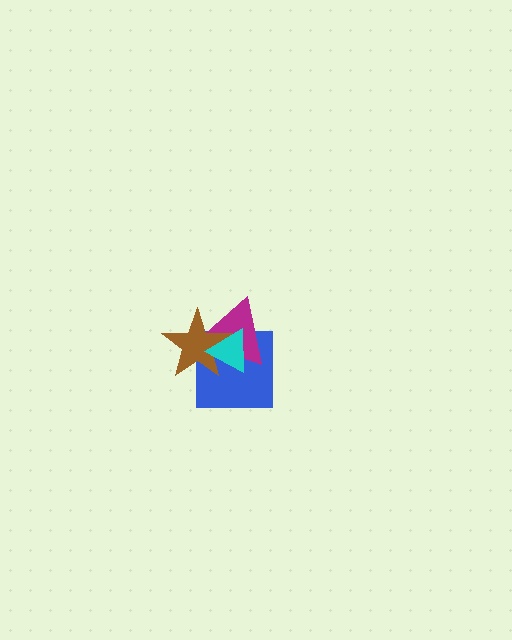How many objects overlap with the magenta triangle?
3 objects overlap with the magenta triangle.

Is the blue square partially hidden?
Yes, it is partially covered by another shape.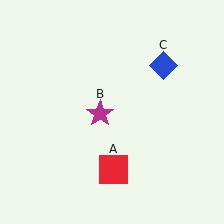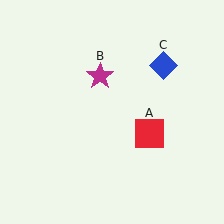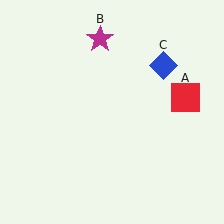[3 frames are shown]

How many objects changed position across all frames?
2 objects changed position: red square (object A), magenta star (object B).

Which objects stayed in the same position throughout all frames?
Blue diamond (object C) remained stationary.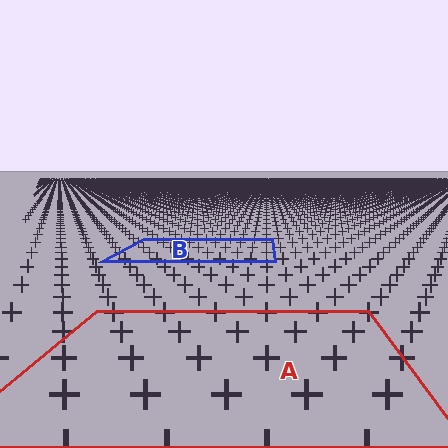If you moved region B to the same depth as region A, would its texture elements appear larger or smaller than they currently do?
They would appear larger. At a closer depth, the same texture elements are projected at a bigger on-screen size.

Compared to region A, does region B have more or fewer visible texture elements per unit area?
Region B has more texture elements per unit area — they are packed more densely because it is farther away.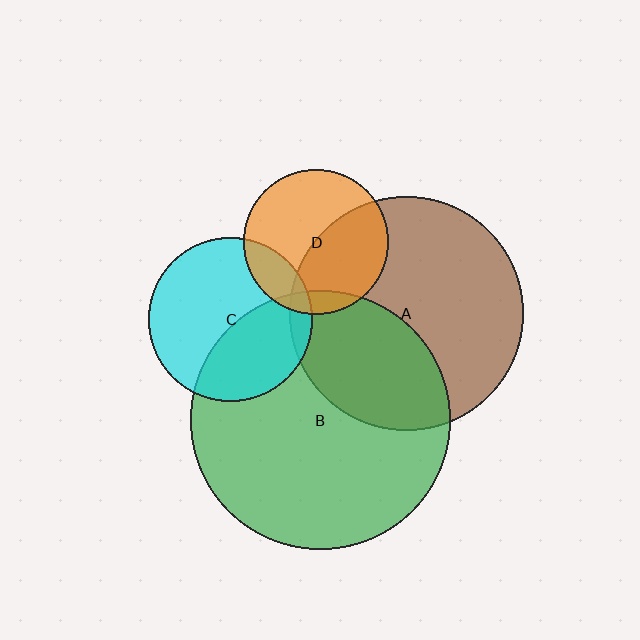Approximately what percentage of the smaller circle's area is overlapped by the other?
Approximately 5%.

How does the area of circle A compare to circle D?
Approximately 2.6 times.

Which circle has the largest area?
Circle B (green).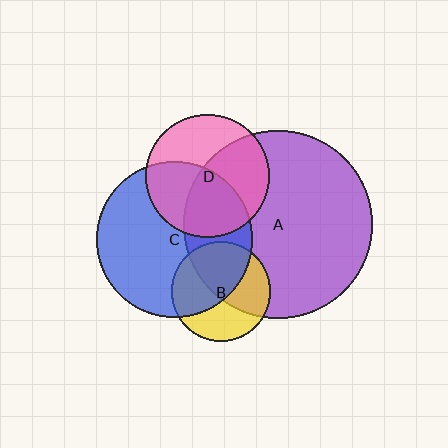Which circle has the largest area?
Circle A (purple).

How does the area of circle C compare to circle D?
Approximately 1.6 times.